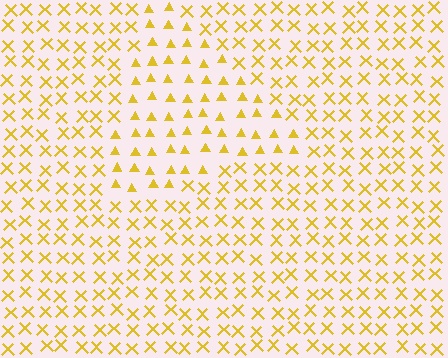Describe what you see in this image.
The image is filled with small yellow elements arranged in a uniform grid. A triangle-shaped region contains triangles, while the surrounding area contains X marks. The boundary is defined purely by the change in element shape.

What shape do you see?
I see a triangle.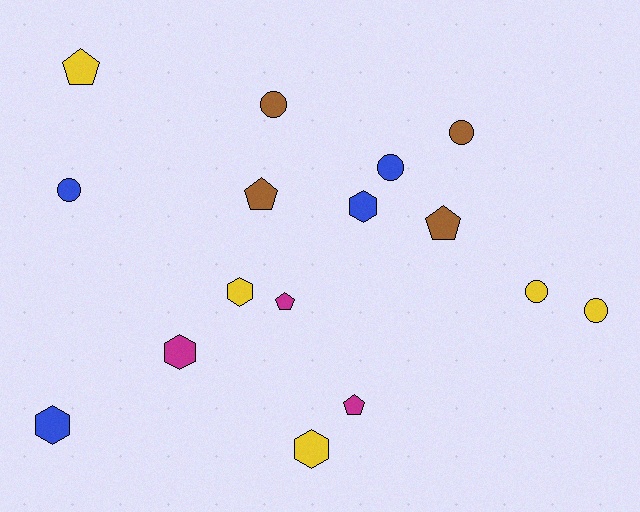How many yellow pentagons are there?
There is 1 yellow pentagon.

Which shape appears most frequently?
Circle, with 6 objects.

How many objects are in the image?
There are 16 objects.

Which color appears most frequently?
Yellow, with 5 objects.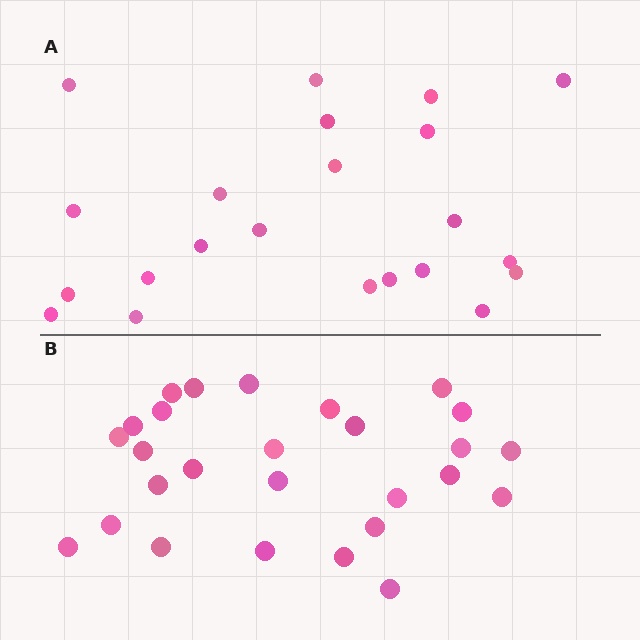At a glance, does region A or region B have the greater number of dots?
Region B (the bottom region) has more dots.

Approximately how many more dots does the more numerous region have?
Region B has about 5 more dots than region A.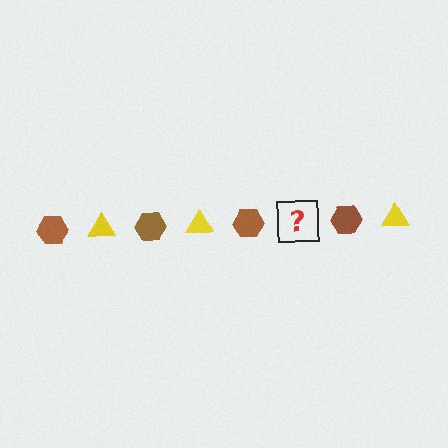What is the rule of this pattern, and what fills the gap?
The rule is that the pattern alternates between brown hexagon and yellow triangle. The gap should be filled with a yellow triangle.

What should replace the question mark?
The question mark should be replaced with a yellow triangle.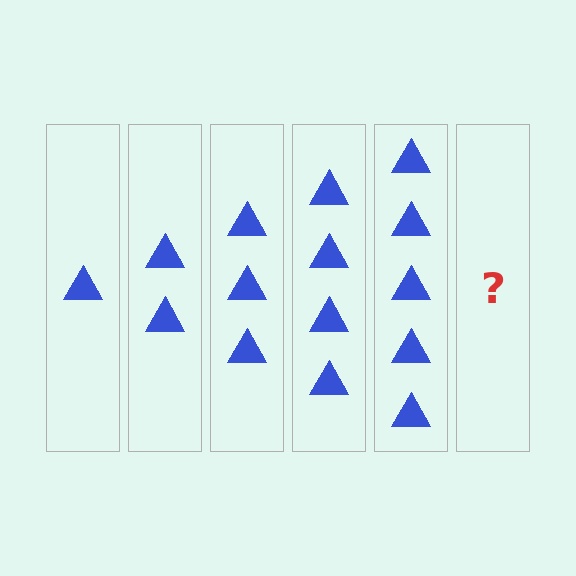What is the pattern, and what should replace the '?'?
The pattern is that each step adds one more triangle. The '?' should be 6 triangles.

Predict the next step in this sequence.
The next step is 6 triangles.